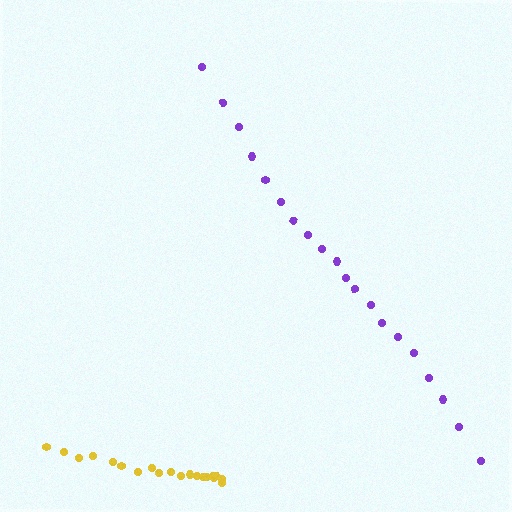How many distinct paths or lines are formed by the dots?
There are 2 distinct paths.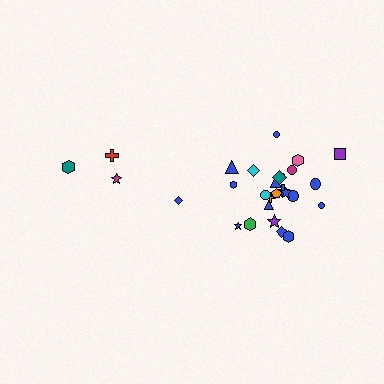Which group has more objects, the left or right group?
The right group.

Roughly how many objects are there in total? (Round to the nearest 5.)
Roughly 30 objects in total.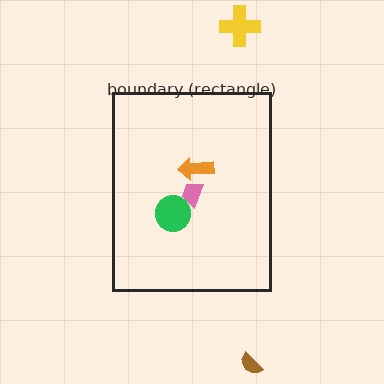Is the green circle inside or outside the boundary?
Inside.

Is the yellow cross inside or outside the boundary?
Outside.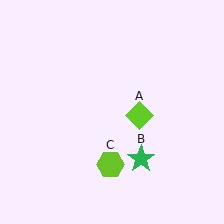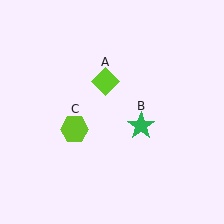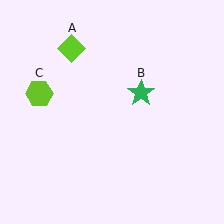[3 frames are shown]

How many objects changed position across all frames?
3 objects changed position: lime diamond (object A), green star (object B), lime hexagon (object C).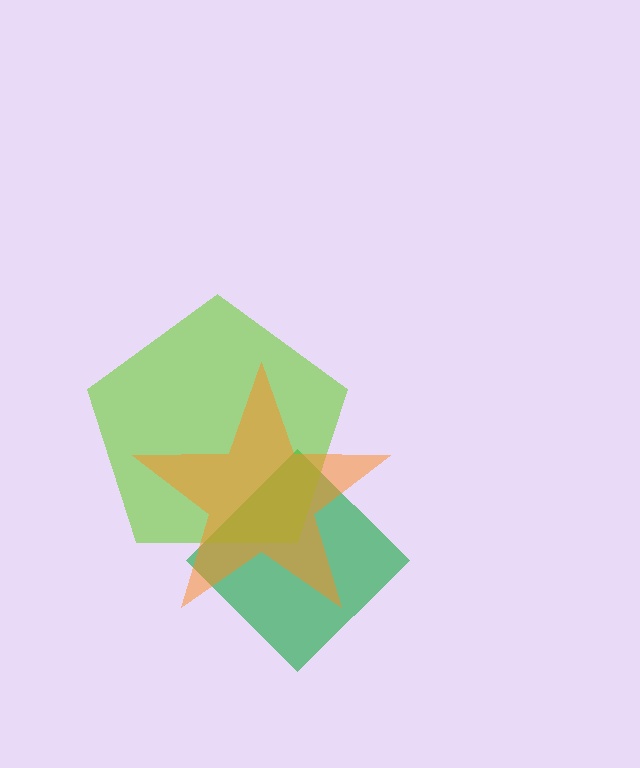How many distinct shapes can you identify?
There are 3 distinct shapes: a green diamond, a lime pentagon, an orange star.